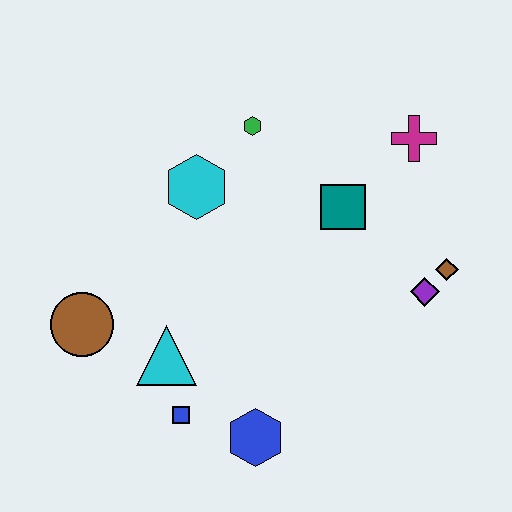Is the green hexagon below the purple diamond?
No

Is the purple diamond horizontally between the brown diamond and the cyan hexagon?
Yes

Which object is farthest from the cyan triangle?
The magenta cross is farthest from the cyan triangle.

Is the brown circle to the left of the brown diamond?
Yes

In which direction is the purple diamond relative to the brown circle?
The purple diamond is to the right of the brown circle.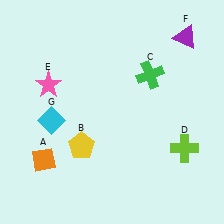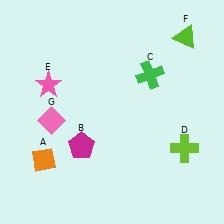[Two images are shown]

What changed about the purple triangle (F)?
In Image 1, F is purple. In Image 2, it changed to lime.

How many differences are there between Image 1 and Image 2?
There are 3 differences between the two images.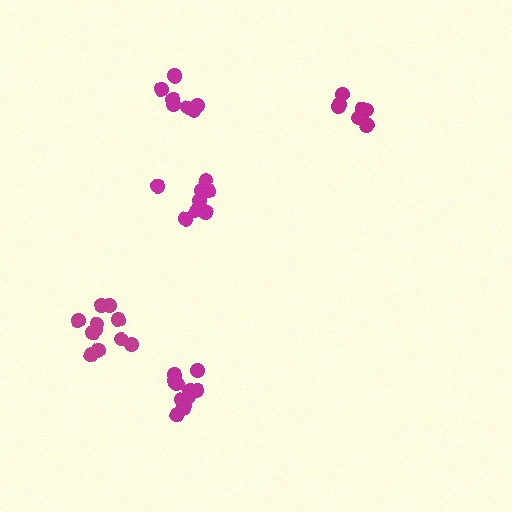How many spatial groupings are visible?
There are 5 spatial groupings.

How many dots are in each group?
Group 1: 9 dots, Group 2: 8 dots, Group 3: 11 dots, Group 4: 11 dots, Group 5: 9 dots (48 total).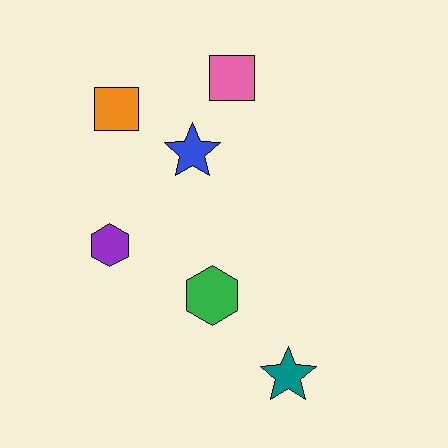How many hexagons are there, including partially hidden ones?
There are 2 hexagons.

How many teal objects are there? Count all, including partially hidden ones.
There is 1 teal object.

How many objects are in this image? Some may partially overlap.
There are 6 objects.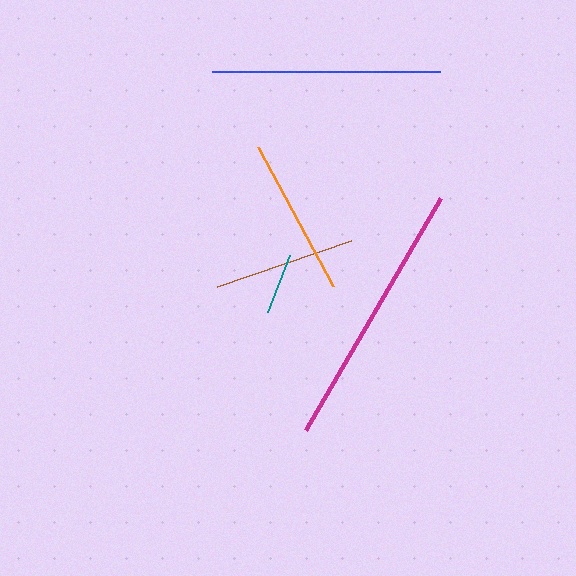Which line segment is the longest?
The magenta line is the longest at approximately 268 pixels.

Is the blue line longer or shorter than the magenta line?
The magenta line is longer than the blue line.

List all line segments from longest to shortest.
From longest to shortest: magenta, blue, orange, brown, teal.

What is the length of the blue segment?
The blue segment is approximately 228 pixels long.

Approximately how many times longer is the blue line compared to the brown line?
The blue line is approximately 1.6 times the length of the brown line.